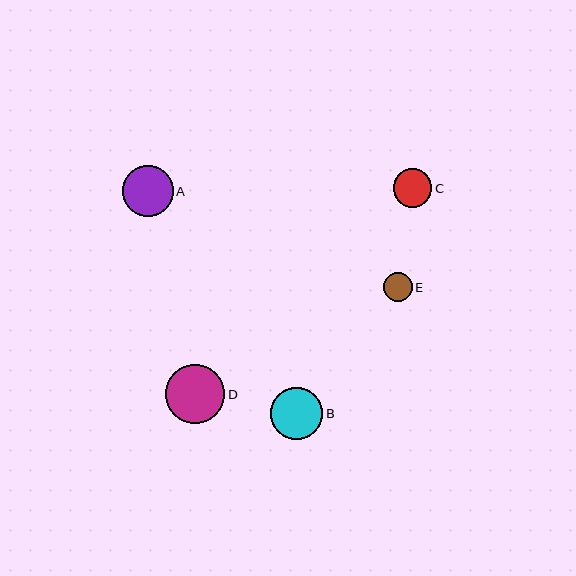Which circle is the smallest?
Circle E is the smallest with a size of approximately 29 pixels.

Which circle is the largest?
Circle D is the largest with a size of approximately 59 pixels.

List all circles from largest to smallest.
From largest to smallest: D, B, A, C, E.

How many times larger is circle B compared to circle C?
Circle B is approximately 1.4 times the size of circle C.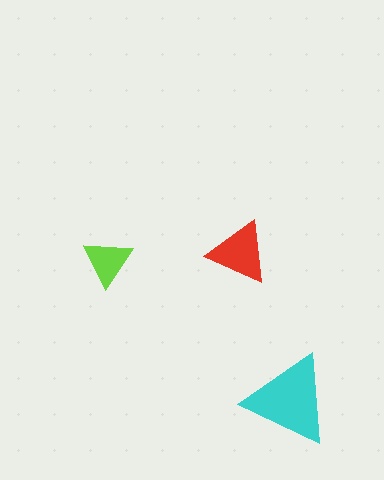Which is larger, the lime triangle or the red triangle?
The red one.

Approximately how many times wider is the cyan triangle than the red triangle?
About 1.5 times wider.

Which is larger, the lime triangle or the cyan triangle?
The cyan one.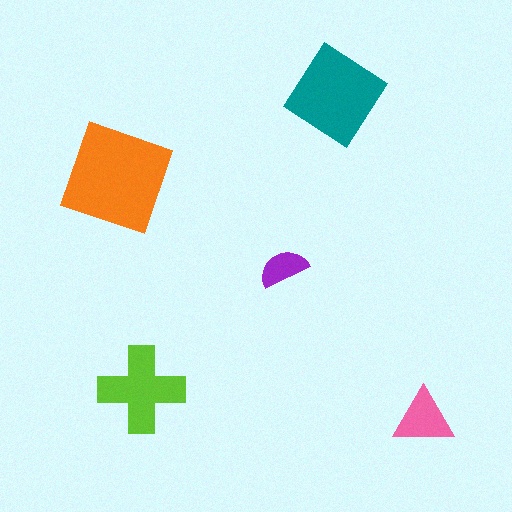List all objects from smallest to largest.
The purple semicircle, the pink triangle, the lime cross, the teal diamond, the orange diamond.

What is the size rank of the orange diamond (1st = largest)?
1st.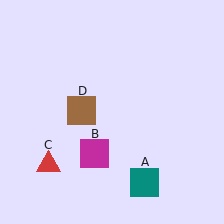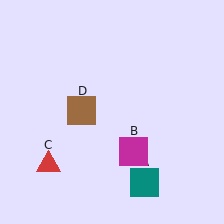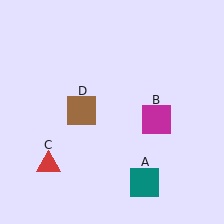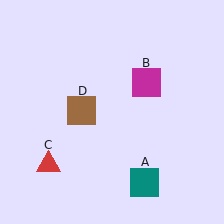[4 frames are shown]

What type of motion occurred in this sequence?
The magenta square (object B) rotated counterclockwise around the center of the scene.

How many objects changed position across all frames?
1 object changed position: magenta square (object B).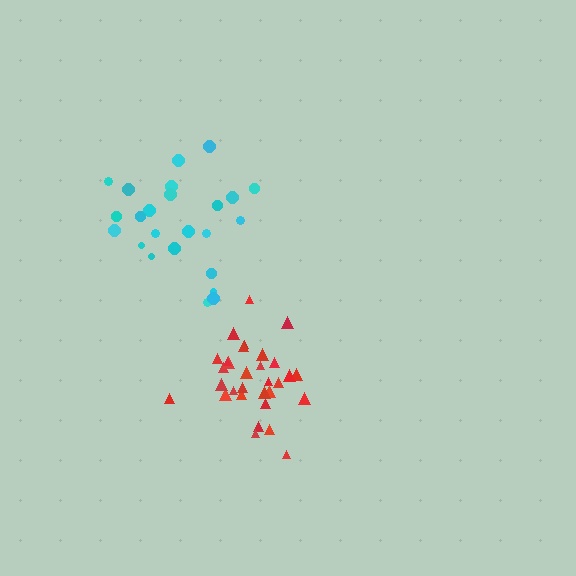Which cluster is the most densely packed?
Red.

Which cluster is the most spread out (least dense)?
Cyan.